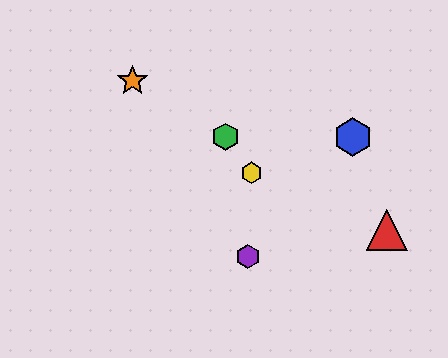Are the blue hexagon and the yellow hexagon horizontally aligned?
No, the blue hexagon is at y≈137 and the yellow hexagon is at y≈173.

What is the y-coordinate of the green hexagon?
The green hexagon is at y≈137.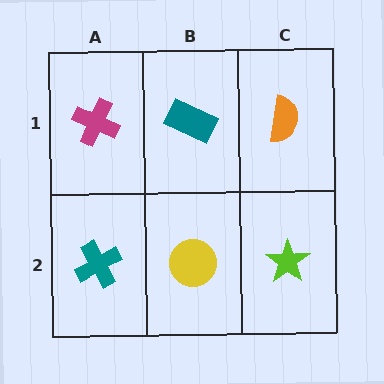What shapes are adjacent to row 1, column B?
A yellow circle (row 2, column B), a magenta cross (row 1, column A), an orange semicircle (row 1, column C).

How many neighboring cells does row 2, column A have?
2.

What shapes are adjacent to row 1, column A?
A teal cross (row 2, column A), a teal rectangle (row 1, column B).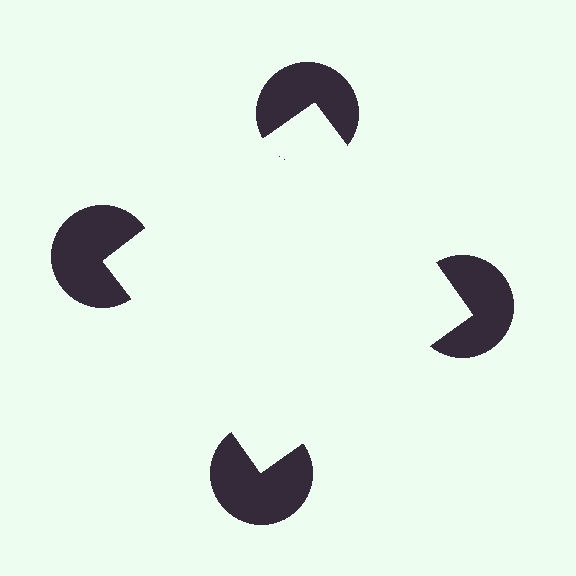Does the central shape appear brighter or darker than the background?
It typically appears slightly brighter than the background, even though no actual brightness change is drawn.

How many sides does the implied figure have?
4 sides.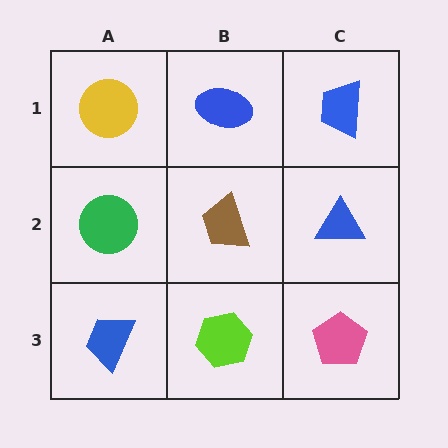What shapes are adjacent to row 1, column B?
A brown trapezoid (row 2, column B), a yellow circle (row 1, column A), a blue trapezoid (row 1, column C).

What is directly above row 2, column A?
A yellow circle.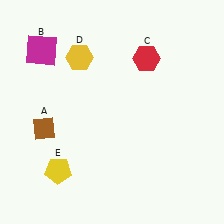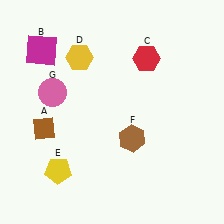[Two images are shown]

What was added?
A brown hexagon (F), a pink circle (G) were added in Image 2.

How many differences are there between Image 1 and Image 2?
There are 2 differences between the two images.